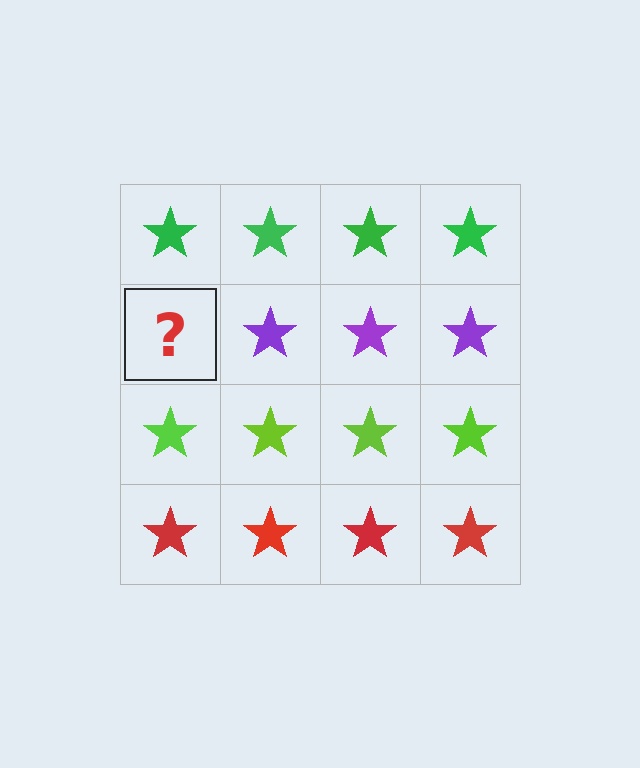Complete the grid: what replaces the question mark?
The question mark should be replaced with a purple star.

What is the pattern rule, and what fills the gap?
The rule is that each row has a consistent color. The gap should be filled with a purple star.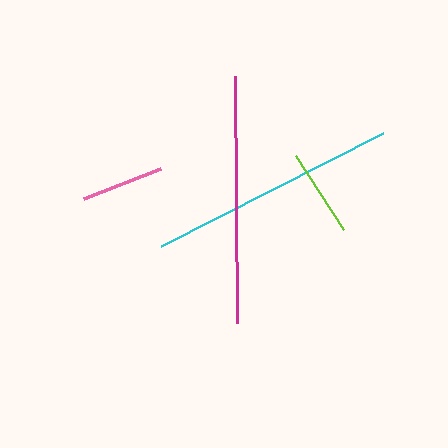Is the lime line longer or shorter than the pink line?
The lime line is longer than the pink line.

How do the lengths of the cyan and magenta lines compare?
The cyan and magenta lines are approximately the same length.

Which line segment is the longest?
The cyan line is the longest at approximately 249 pixels.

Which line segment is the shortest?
The pink line is the shortest at approximately 83 pixels.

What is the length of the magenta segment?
The magenta segment is approximately 247 pixels long.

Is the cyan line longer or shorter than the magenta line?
The cyan line is longer than the magenta line.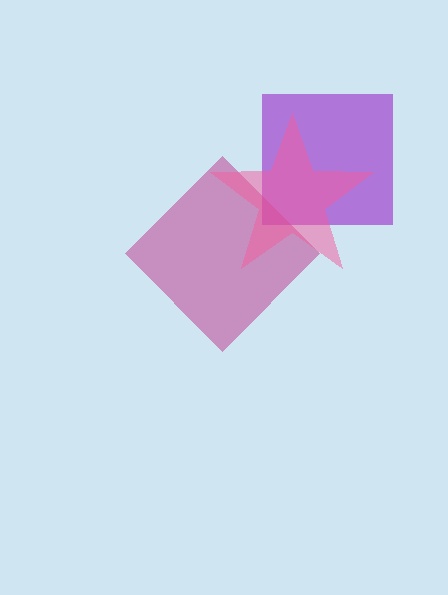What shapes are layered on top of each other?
The layered shapes are: a purple square, a magenta diamond, a pink star.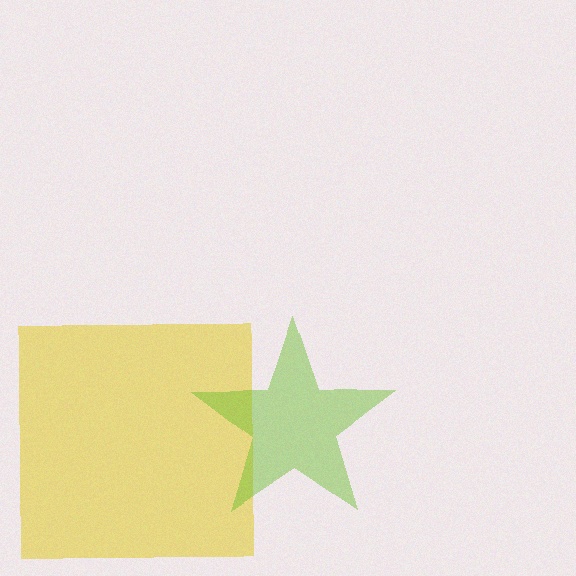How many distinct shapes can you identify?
There are 2 distinct shapes: a yellow square, a lime star.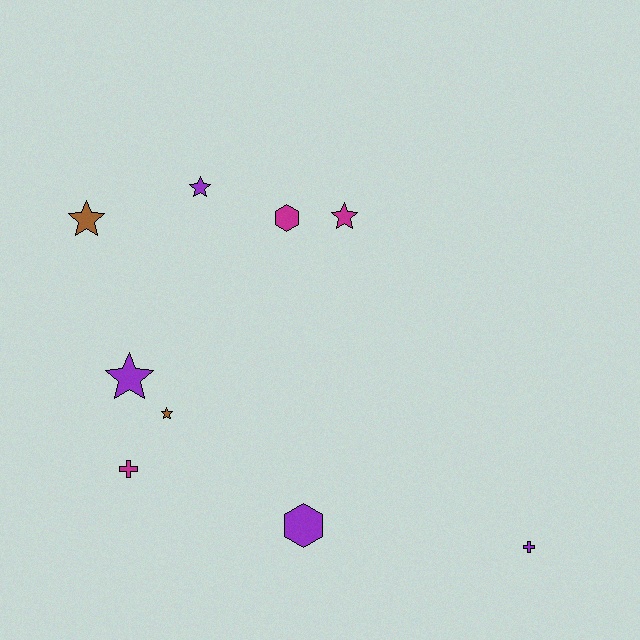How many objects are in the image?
There are 9 objects.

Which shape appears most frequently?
Star, with 5 objects.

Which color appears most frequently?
Purple, with 4 objects.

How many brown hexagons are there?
There are no brown hexagons.